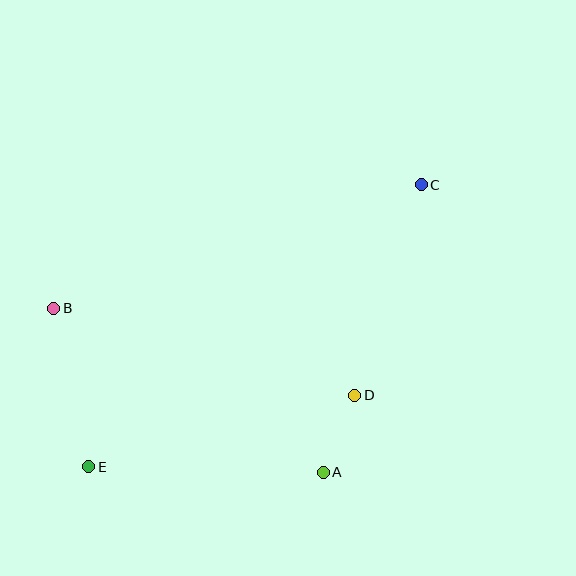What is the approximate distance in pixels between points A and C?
The distance between A and C is approximately 304 pixels.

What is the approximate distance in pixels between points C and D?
The distance between C and D is approximately 221 pixels.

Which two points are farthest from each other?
Points C and E are farthest from each other.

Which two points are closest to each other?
Points A and D are closest to each other.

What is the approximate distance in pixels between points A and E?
The distance between A and E is approximately 234 pixels.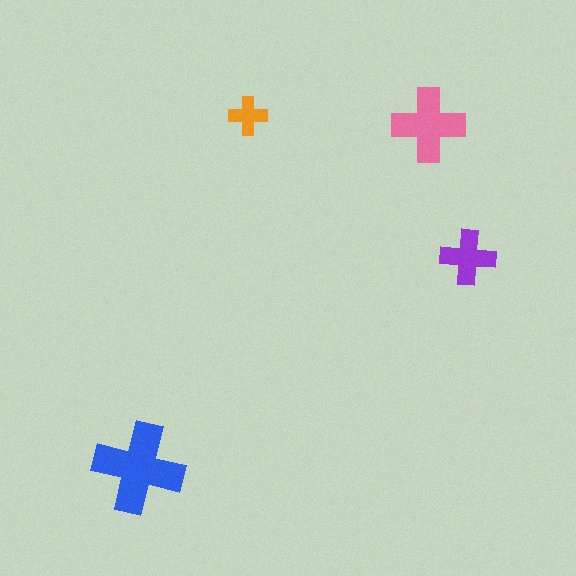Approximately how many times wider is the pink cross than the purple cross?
About 1.5 times wider.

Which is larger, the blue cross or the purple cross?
The blue one.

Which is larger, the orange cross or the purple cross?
The purple one.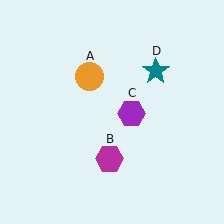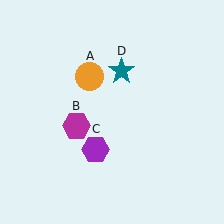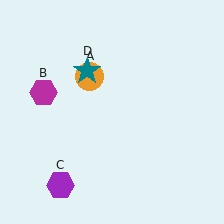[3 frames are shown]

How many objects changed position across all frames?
3 objects changed position: magenta hexagon (object B), purple hexagon (object C), teal star (object D).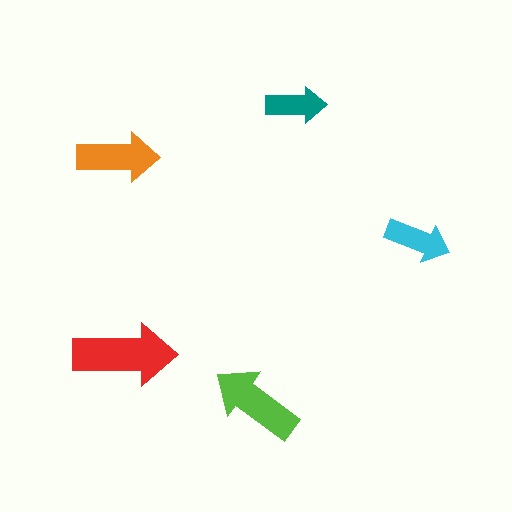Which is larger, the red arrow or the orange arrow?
The red one.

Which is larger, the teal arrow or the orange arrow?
The orange one.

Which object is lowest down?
The lime arrow is bottommost.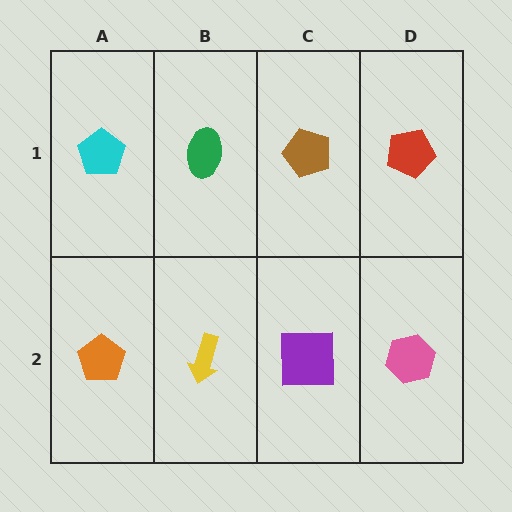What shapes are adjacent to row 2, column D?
A red pentagon (row 1, column D), a purple square (row 2, column C).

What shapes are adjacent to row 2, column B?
A green ellipse (row 1, column B), an orange pentagon (row 2, column A), a purple square (row 2, column C).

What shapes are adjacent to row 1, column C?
A purple square (row 2, column C), a green ellipse (row 1, column B), a red pentagon (row 1, column D).